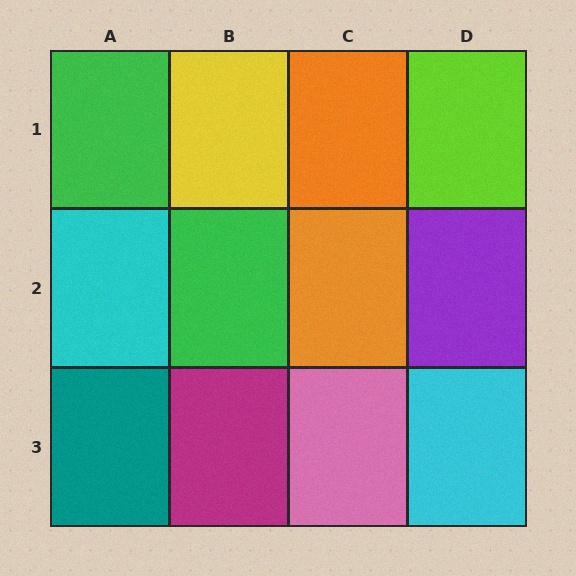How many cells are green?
2 cells are green.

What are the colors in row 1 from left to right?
Green, yellow, orange, lime.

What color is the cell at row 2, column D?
Purple.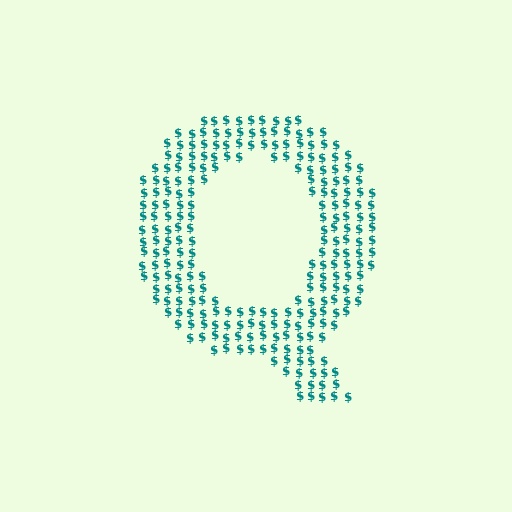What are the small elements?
The small elements are dollar signs.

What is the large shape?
The large shape is the letter Q.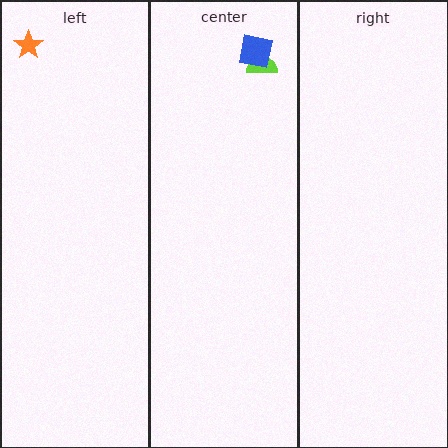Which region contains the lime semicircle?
The center region.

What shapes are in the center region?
The lime semicircle, the blue square.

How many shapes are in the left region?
1.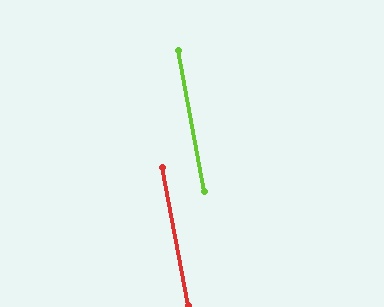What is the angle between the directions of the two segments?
Approximately 0 degrees.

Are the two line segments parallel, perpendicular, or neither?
Parallel — their directions differ by only 0.0°.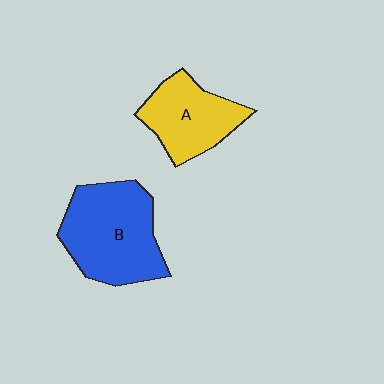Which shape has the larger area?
Shape B (blue).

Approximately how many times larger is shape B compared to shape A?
Approximately 1.4 times.